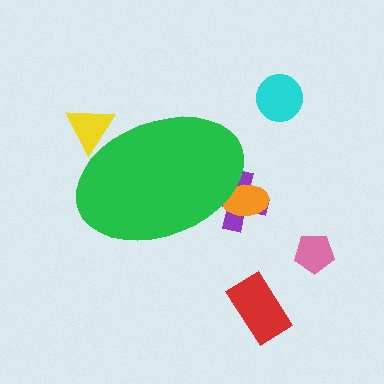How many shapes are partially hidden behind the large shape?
3 shapes are partially hidden.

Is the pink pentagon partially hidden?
No, the pink pentagon is fully visible.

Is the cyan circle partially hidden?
No, the cyan circle is fully visible.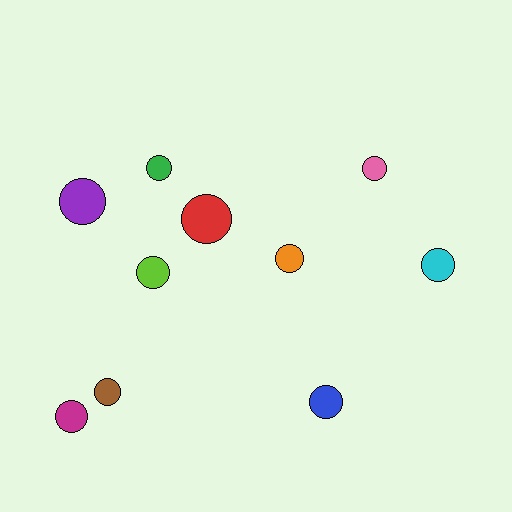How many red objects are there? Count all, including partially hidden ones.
There is 1 red object.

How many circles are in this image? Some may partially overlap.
There are 10 circles.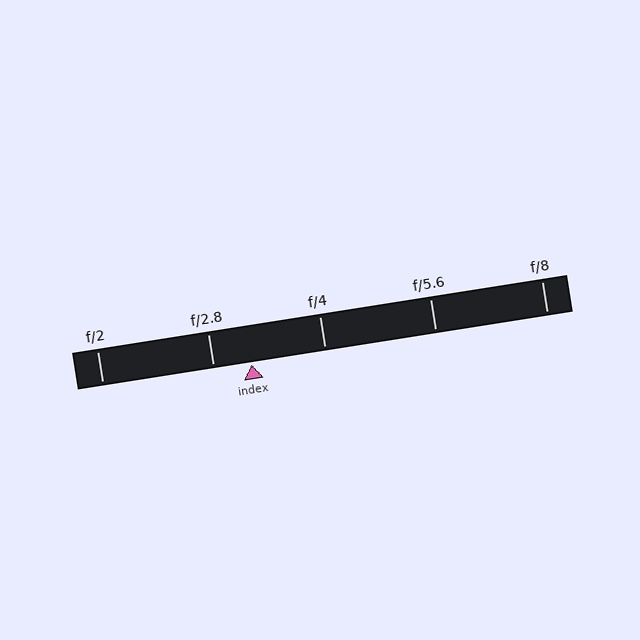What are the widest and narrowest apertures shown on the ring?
The widest aperture shown is f/2 and the narrowest is f/8.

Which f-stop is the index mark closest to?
The index mark is closest to f/2.8.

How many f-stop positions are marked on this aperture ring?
There are 5 f-stop positions marked.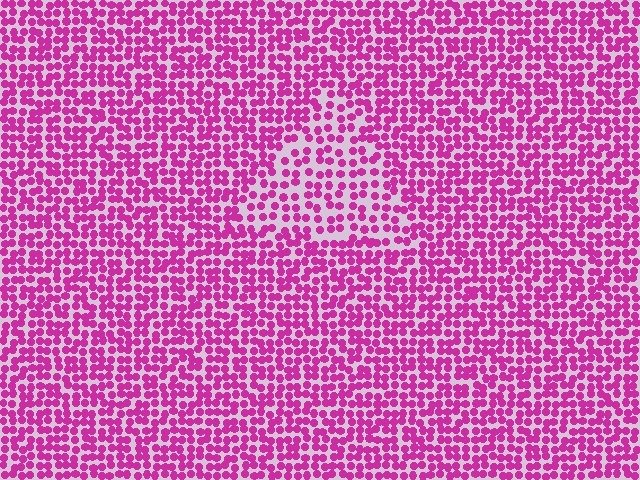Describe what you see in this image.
The image contains small magenta elements arranged at two different densities. A triangle-shaped region is visible where the elements are less densely packed than the surrounding area.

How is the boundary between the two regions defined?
The boundary is defined by a change in element density (approximately 1.6x ratio). All elements are the same color, size, and shape.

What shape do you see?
I see a triangle.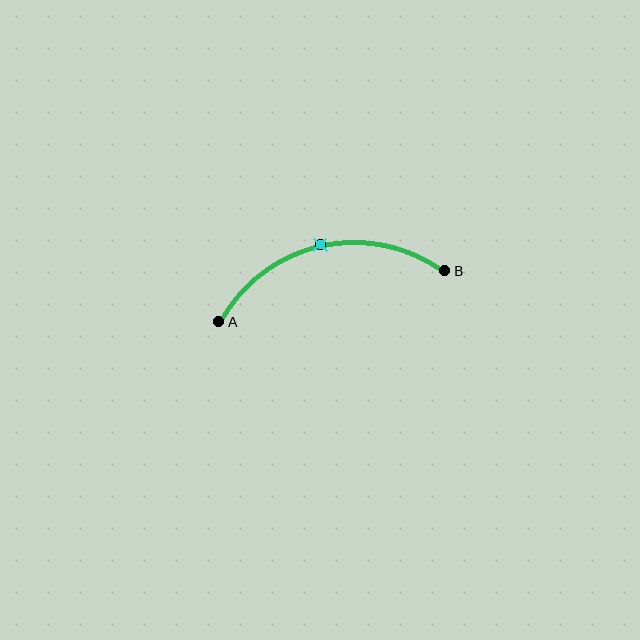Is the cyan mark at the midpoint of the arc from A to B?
Yes. The cyan mark lies on the arc at equal arc-length from both A and B — it is the arc midpoint.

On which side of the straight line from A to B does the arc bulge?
The arc bulges above the straight line connecting A and B.